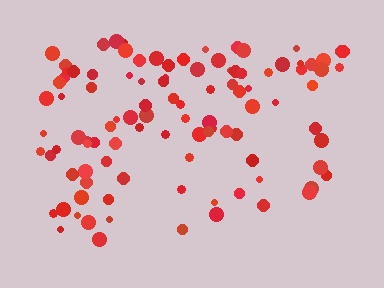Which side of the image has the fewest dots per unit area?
The bottom.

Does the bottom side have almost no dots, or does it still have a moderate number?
Still a moderate number, just noticeably fewer than the top.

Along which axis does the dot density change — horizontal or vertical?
Vertical.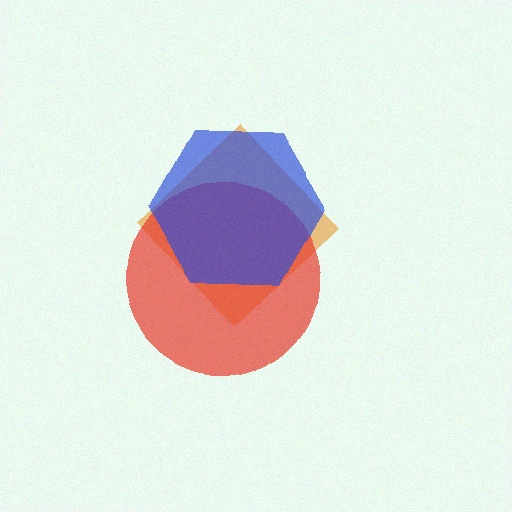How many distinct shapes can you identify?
There are 3 distinct shapes: an orange diamond, a red circle, a blue hexagon.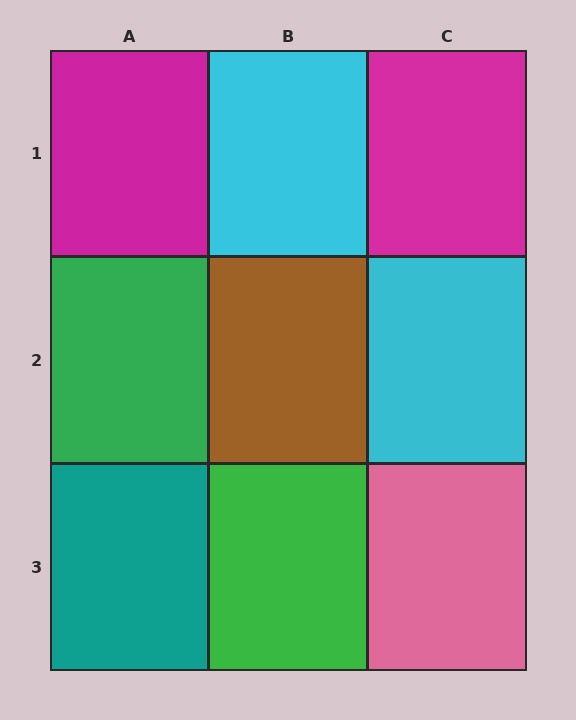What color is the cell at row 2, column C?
Cyan.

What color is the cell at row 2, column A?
Green.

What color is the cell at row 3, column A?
Teal.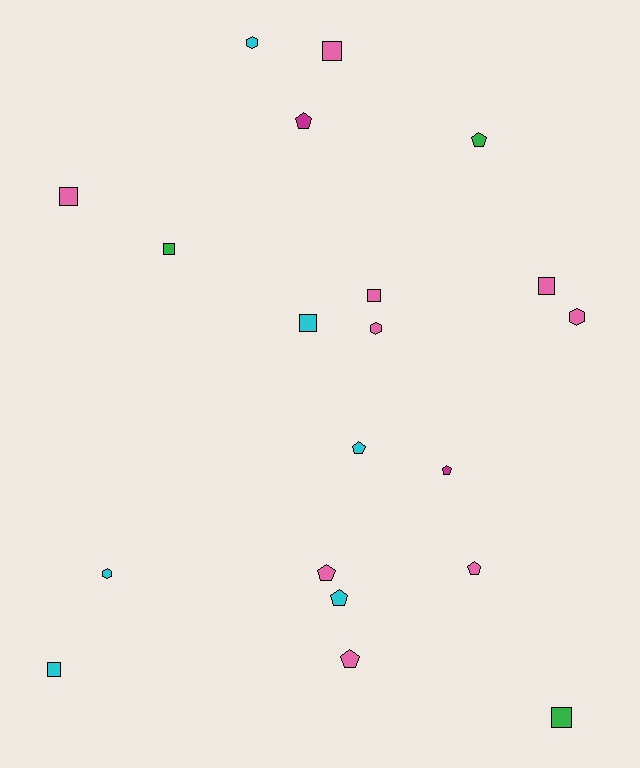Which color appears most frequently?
Pink, with 9 objects.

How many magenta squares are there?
There are no magenta squares.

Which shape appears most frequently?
Pentagon, with 8 objects.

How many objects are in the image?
There are 20 objects.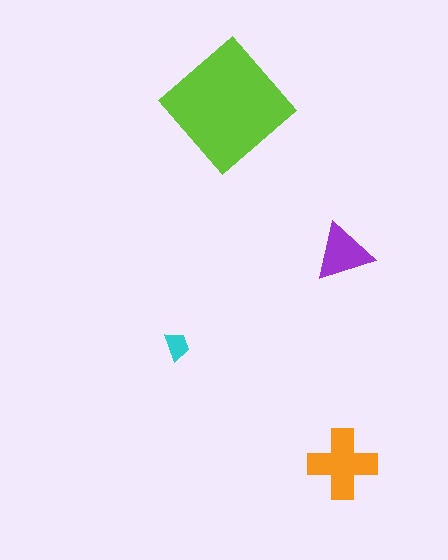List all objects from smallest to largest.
The cyan trapezoid, the purple triangle, the orange cross, the lime diamond.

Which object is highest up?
The lime diamond is topmost.